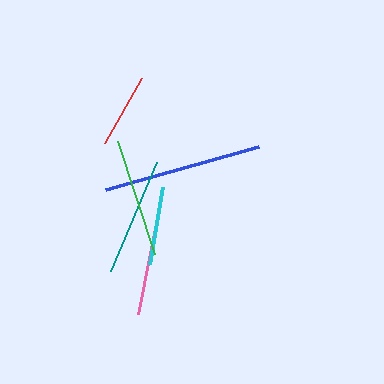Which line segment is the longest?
The blue line is the longest at approximately 158 pixels.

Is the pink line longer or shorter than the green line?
The pink line is longer than the green line.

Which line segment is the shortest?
The red line is the shortest at approximately 75 pixels.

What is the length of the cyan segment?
The cyan segment is approximately 78 pixels long.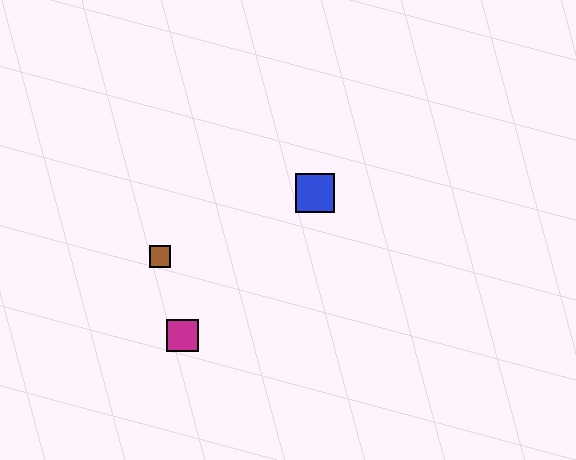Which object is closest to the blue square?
The brown square is closest to the blue square.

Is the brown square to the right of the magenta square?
No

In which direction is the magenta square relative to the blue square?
The magenta square is below the blue square.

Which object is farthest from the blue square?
The magenta square is farthest from the blue square.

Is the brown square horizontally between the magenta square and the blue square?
No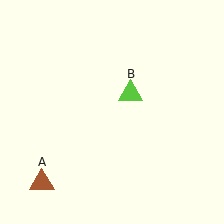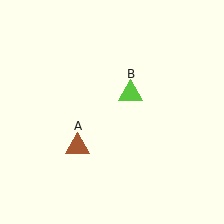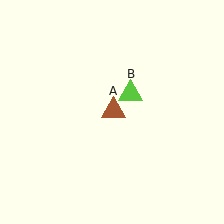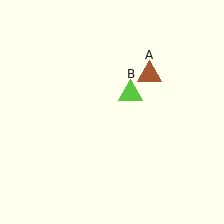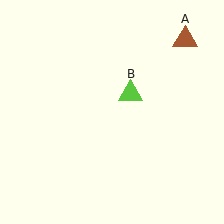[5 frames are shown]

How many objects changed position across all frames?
1 object changed position: brown triangle (object A).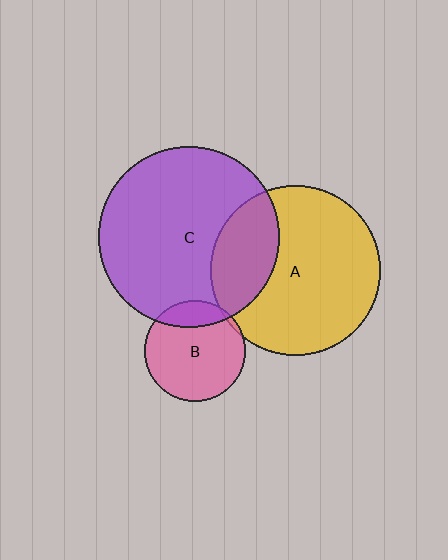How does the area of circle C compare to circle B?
Approximately 3.2 times.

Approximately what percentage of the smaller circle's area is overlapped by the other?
Approximately 25%.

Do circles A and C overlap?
Yes.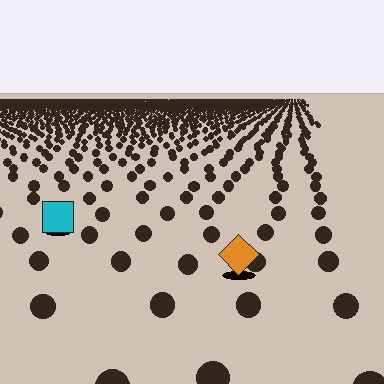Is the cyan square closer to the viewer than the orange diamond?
No. The orange diamond is closer — you can tell from the texture gradient: the ground texture is coarser near it.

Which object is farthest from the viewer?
The cyan square is farthest from the viewer. It appears smaller and the ground texture around it is denser.